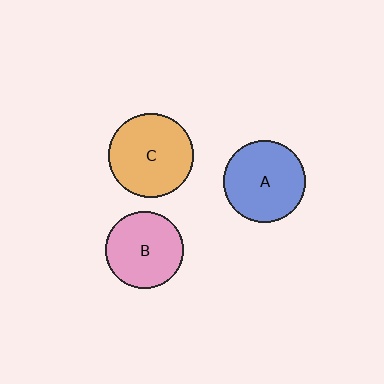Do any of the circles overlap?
No, none of the circles overlap.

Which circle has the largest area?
Circle C (orange).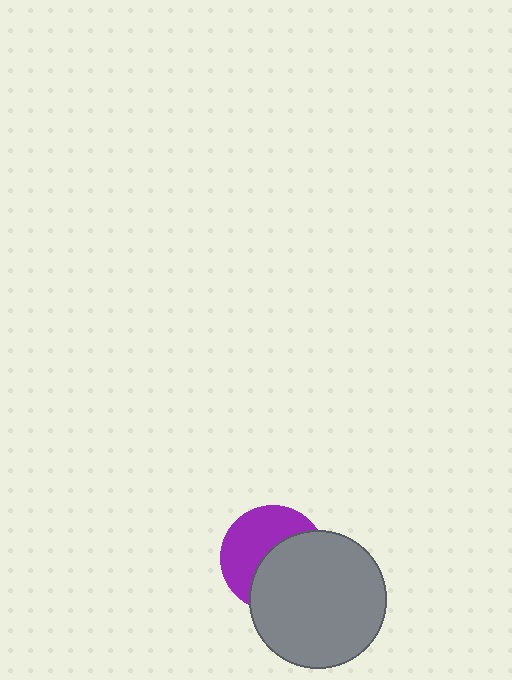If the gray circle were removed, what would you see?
You would see the complete purple circle.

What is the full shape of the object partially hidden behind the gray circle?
The partially hidden object is a purple circle.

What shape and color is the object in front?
The object in front is a gray circle.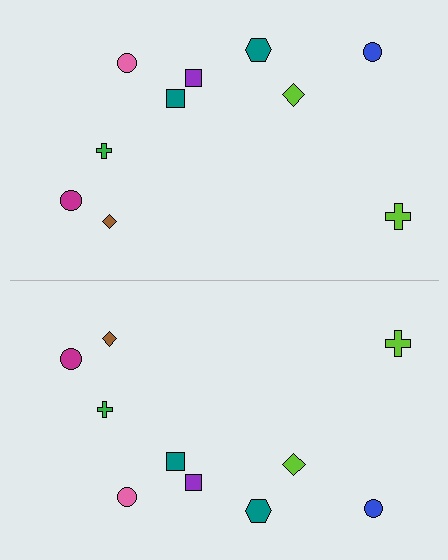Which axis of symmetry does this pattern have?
The pattern has a horizontal axis of symmetry running through the center of the image.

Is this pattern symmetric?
Yes, this pattern has bilateral (reflection) symmetry.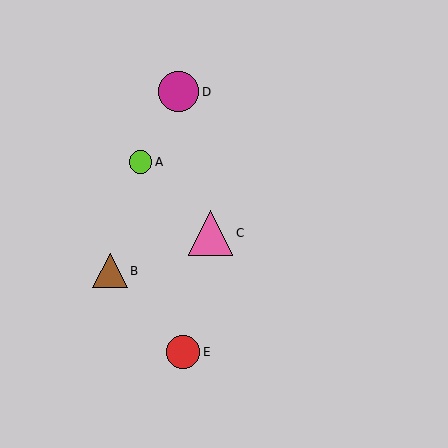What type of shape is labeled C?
Shape C is a pink triangle.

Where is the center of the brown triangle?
The center of the brown triangle is at (110, 271).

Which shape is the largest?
The pink triangle (labeled C) is the largest.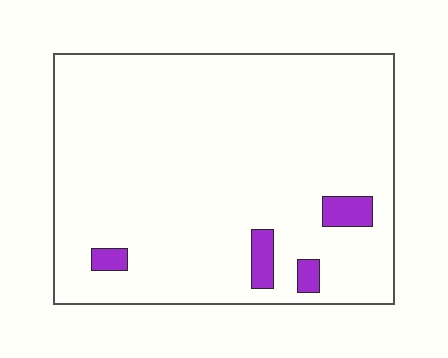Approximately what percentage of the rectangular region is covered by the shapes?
Approximately 5%.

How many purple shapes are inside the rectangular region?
4.